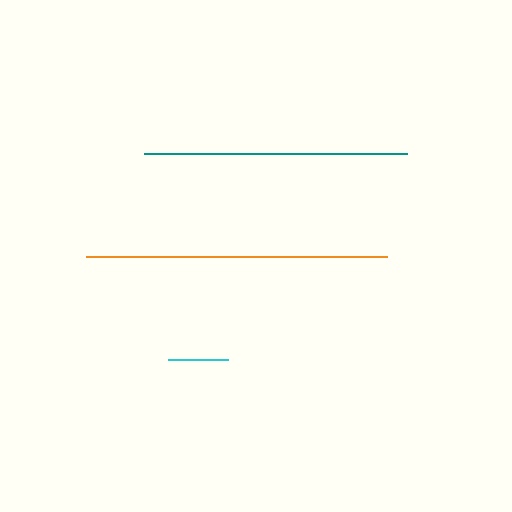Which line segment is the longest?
The orange line is the longest at approximately 300 pixels.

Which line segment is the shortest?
The cyan line is the shortest at approximately 60 pixels.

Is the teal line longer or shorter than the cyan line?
The teal line is longer than the cyan line.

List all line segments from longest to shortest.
From longest to shortest: orange, teal, cyan.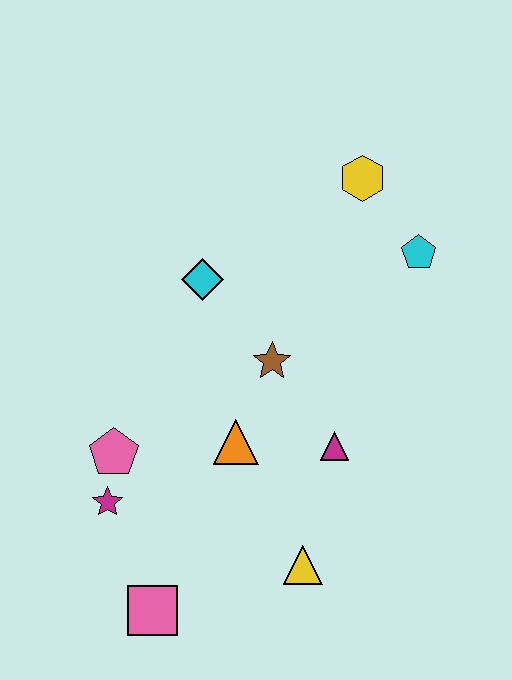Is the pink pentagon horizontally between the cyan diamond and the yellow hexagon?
No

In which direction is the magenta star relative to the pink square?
The magenta star is above the pink square.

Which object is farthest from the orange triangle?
The yellow hexagon is farthest from the orange triangle.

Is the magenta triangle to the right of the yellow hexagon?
No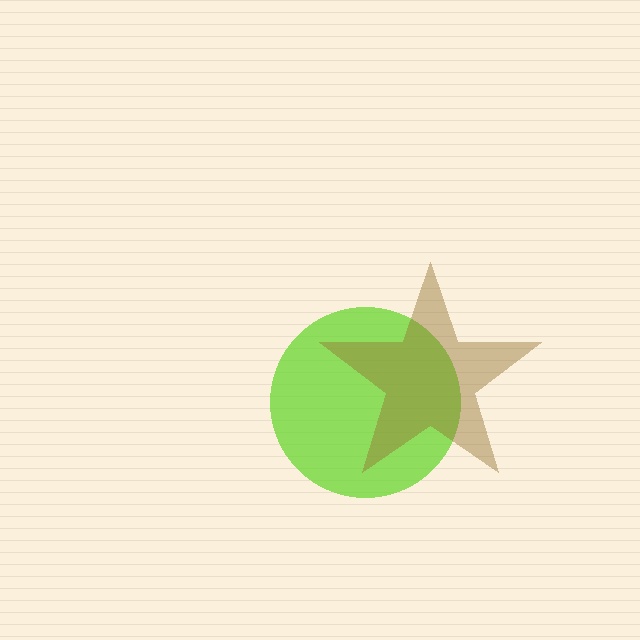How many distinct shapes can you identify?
There are 2 distinct shapes: a lime circle, a brown star.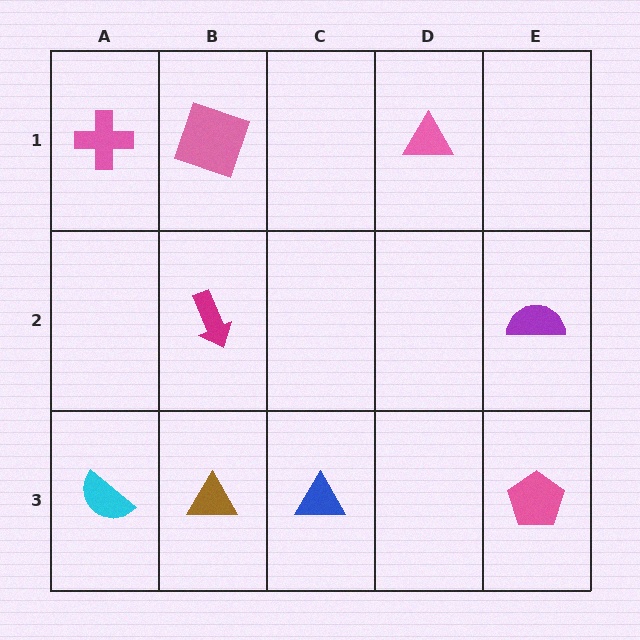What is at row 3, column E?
A pink pentagon.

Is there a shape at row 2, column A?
No, that cell is empty.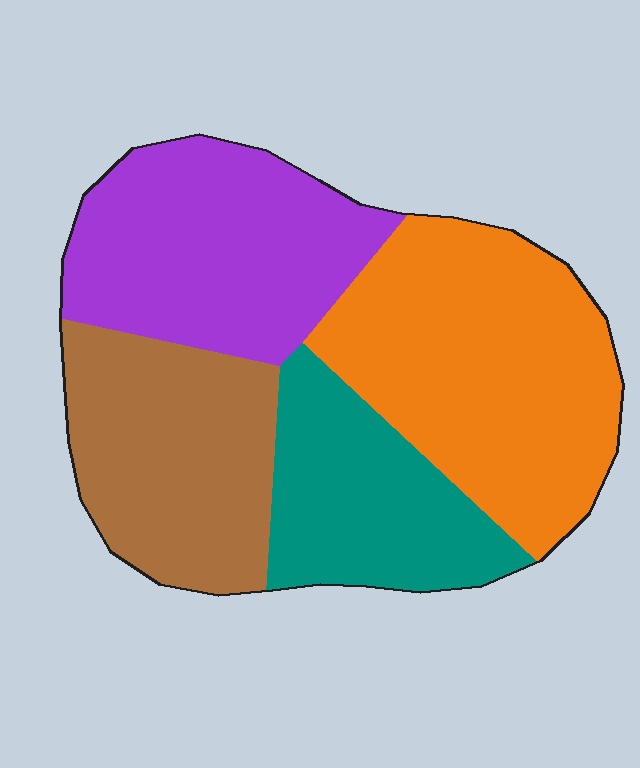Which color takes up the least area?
Teal, at roughly 20%.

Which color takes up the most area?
Orange, at roughly 35%.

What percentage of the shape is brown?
Brown takes up about one quarter (1/4) of the shape.